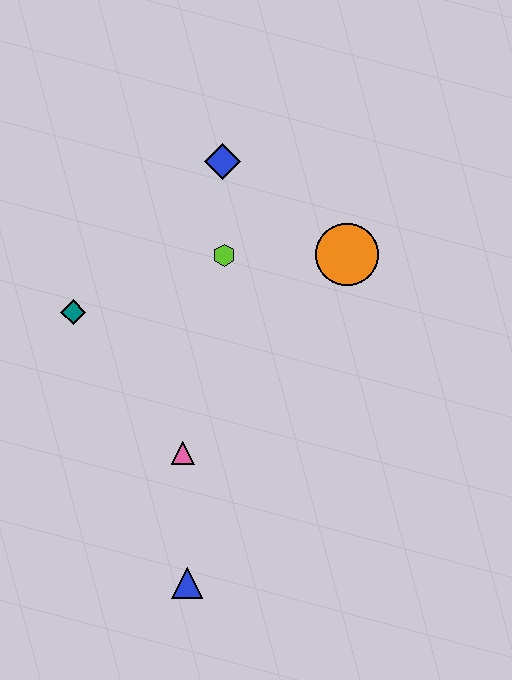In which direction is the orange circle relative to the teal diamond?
The orange circle is to the right of the teal diamond.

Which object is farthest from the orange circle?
The blue triangle is farthest from the orange circle.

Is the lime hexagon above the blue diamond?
No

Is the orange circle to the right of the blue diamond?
Yes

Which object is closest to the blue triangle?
The pink triangle is closest to the blue triangle.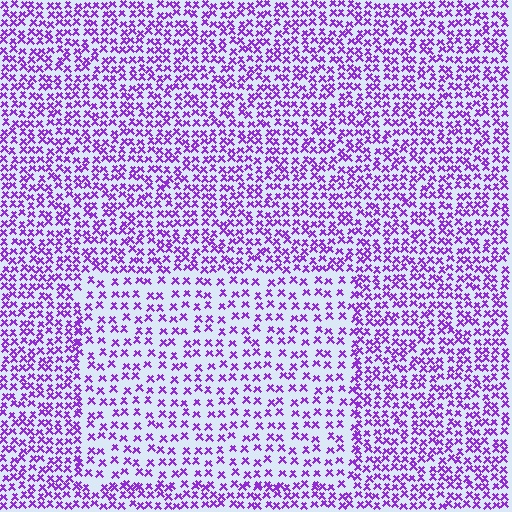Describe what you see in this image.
The image contains small purple elements arranged at two different densities. A rectangle-shaped region is visible where the elements are less densely packed than the surrounding area.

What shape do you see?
I see a rectangle.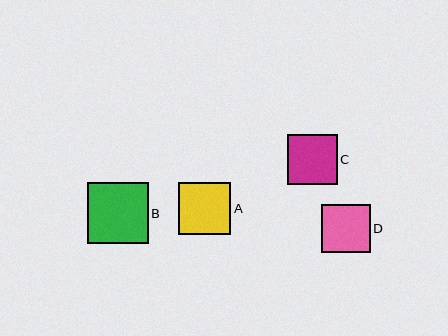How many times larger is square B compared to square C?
Square B is approximately 1.2 times the size of square C.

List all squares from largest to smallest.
From largest to smallest: B, A, C, D.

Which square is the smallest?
Square D is the smallest with a size of approximately 48 pixels.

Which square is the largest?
Square B is the largest with a size of approximately 61 pixels.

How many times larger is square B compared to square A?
Square B is approximately 1.2 times the size of square A.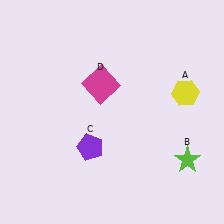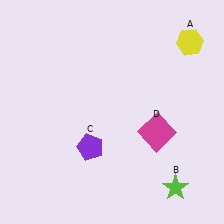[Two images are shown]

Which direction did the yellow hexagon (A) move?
The yellow hexagon (A) moved up.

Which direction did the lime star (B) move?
The lime star (B) moved down.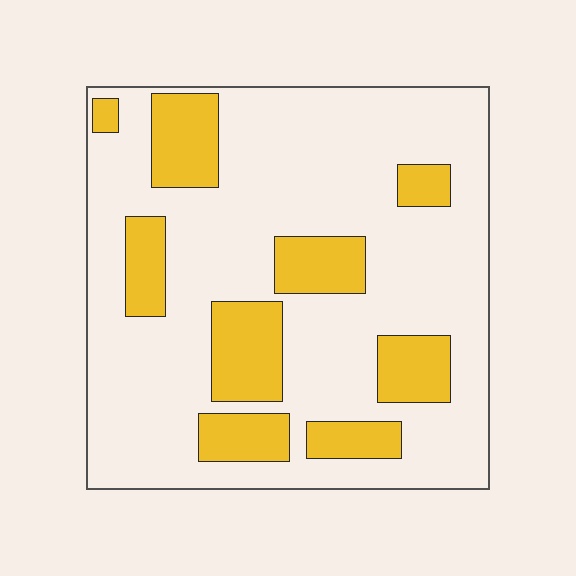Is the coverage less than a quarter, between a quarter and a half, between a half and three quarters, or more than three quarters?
Less than a quarter.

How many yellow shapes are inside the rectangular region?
9.